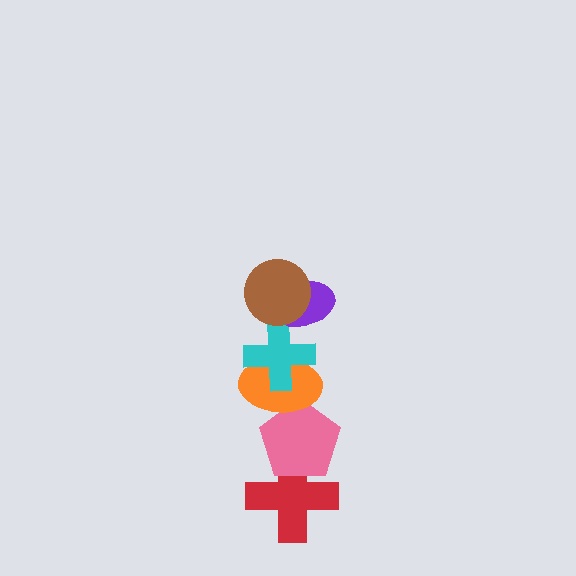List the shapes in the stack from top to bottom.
From top to bottom: the brown circle, the purple ellipse, the cyan cross, the orange ellipse, the pink pentagon, the red cross.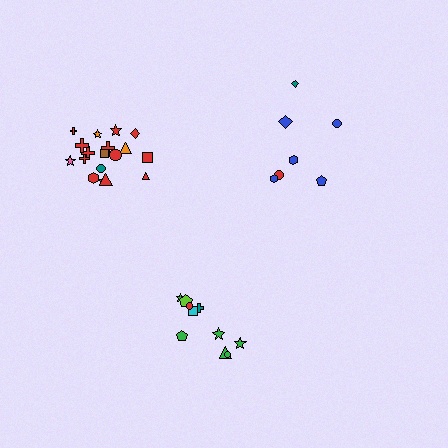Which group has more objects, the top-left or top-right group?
The top-left group.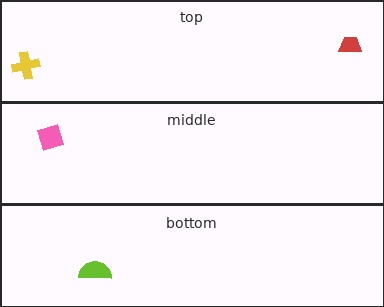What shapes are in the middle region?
The pink square.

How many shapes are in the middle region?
1.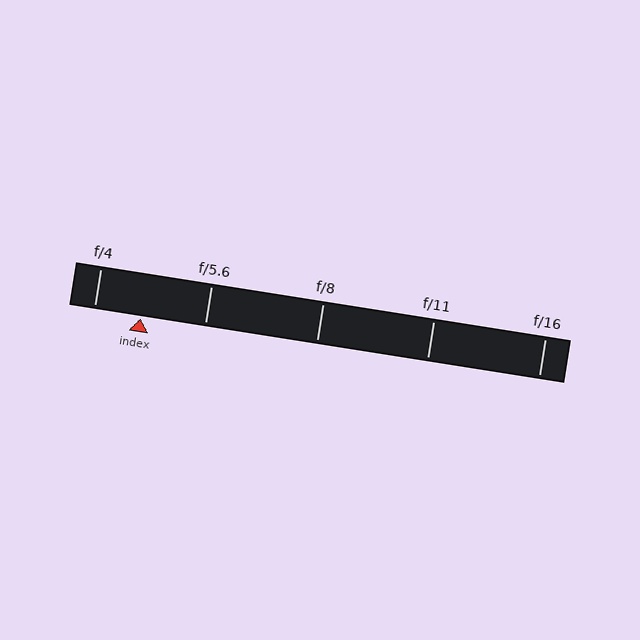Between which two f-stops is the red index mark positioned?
The index mark is between f/4 and f/5.6.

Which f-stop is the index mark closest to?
The index mark is closest to f/4.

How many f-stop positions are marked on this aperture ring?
There are 5 f-stop positions marked.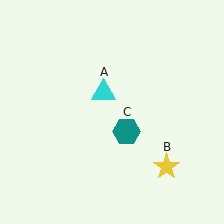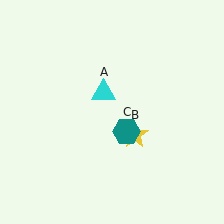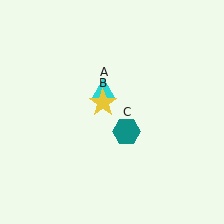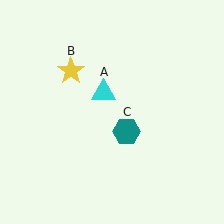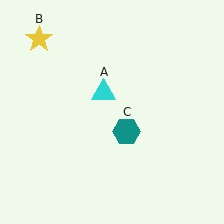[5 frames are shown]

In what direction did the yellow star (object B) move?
The yellow star (object B) moved up and to the left.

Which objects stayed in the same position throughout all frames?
Cyan triangle (object A) and teal hexagon (object C) remained stationary.